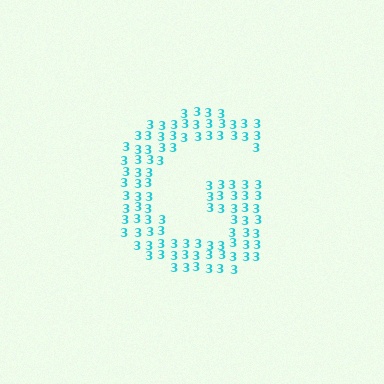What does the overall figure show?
The overall figure shows the letter G.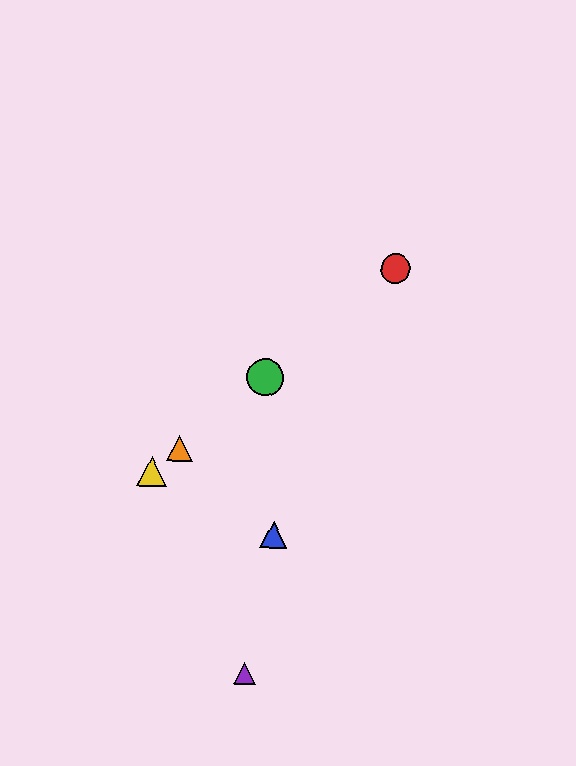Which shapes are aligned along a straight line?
The red circle, the green circle, the yellow triangle, the orange triangle are aligned along a straight line.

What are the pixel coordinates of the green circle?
The green circle is at (265, 377).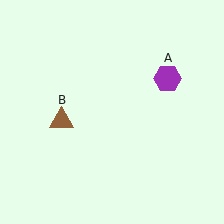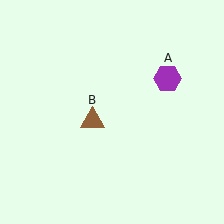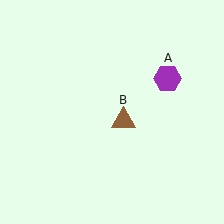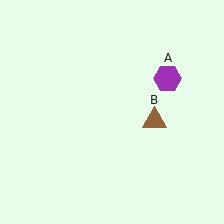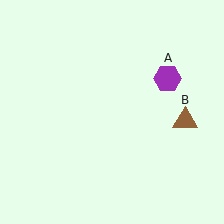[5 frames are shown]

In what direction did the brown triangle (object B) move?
The brown triangle (object B) moved right.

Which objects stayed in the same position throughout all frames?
Purple hexagon (object A) remained stationary.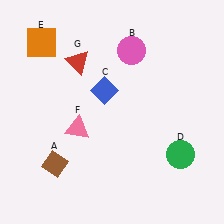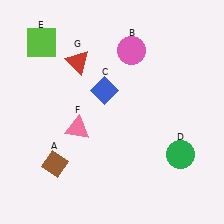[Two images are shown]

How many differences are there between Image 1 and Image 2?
There is 1 difference between the two images.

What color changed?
The square (E) changed from orange in Image 1 to lime in Image 2.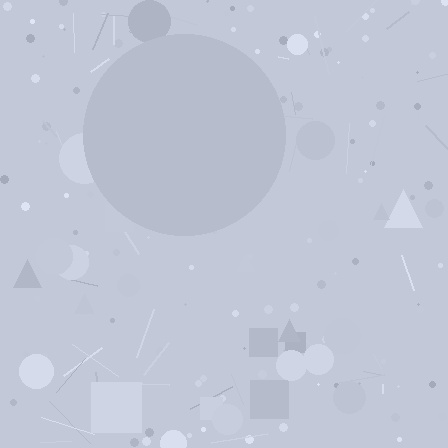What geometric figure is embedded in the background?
A circle is embedded in the background.